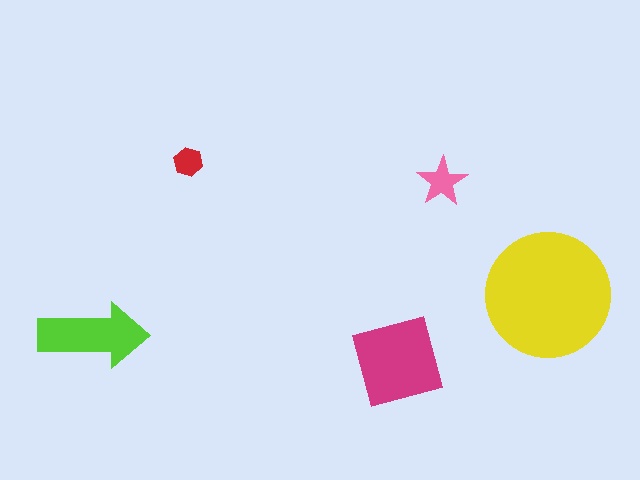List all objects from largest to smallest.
The yellow circle, the magenta square, the lime arrow, the pink star, the red hexagon.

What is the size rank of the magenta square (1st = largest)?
2nd.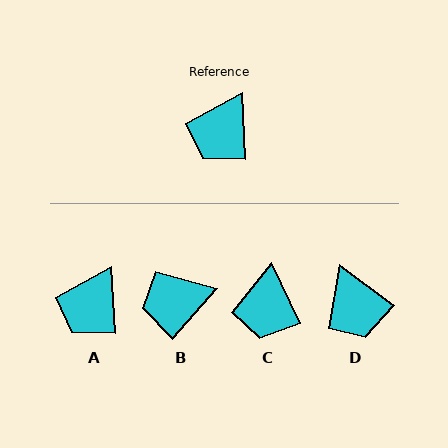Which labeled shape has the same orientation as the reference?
A.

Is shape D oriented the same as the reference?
No, it is off by about 50 degrees.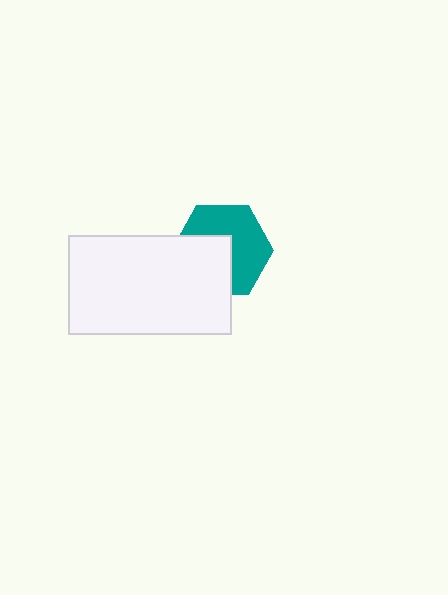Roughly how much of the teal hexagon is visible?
About half of it is visible (roughly 57%).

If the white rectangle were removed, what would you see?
You would see the complete teal hexagon.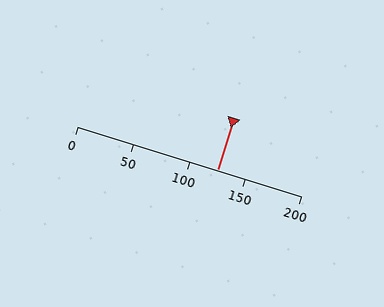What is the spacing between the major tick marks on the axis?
The major ticks are spaced 50 apart.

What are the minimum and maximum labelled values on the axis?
The axis runs from 0 to 200.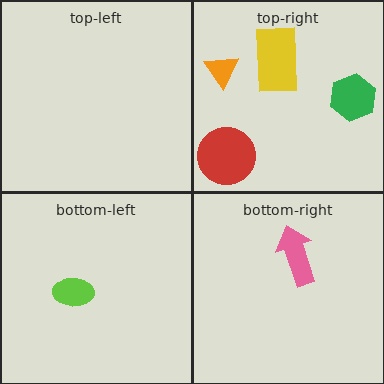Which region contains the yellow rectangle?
The top-right region.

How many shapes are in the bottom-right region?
1.